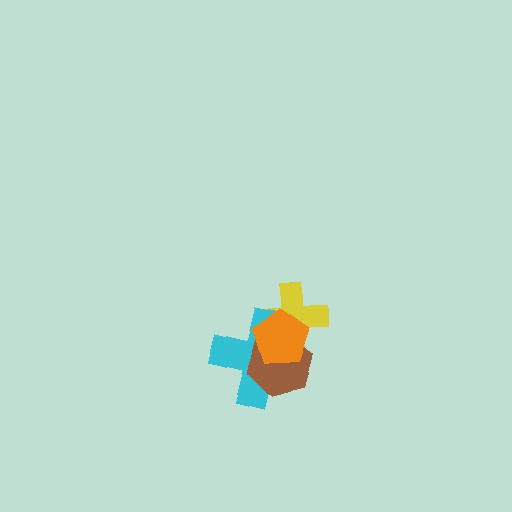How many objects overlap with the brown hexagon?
3 objects overlap with the brown hexagon.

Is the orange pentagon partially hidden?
No, no other shape covers it.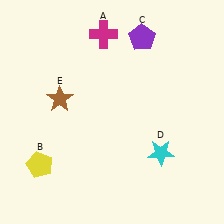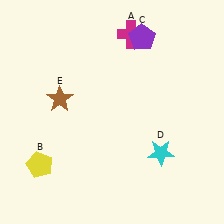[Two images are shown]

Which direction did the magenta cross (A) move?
The magenta cross (A) moved right.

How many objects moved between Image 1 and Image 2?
1 object moved between the two images.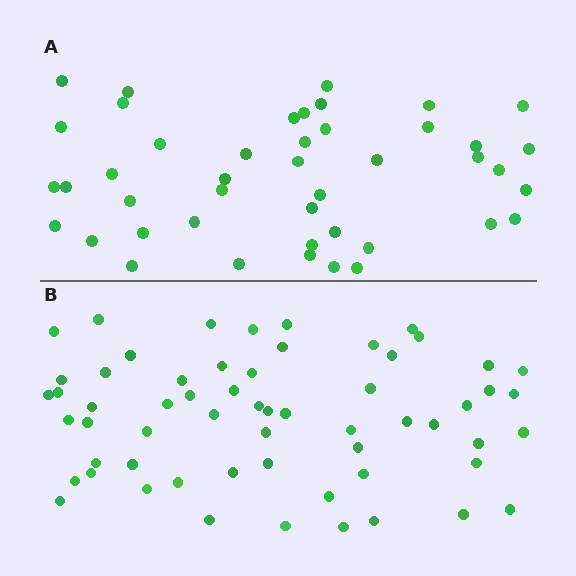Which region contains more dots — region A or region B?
Region B (the bottom region) has more dots.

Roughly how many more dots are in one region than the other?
Region B has approximately 15 more dots than region A.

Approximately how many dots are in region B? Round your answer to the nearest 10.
About 60 dots.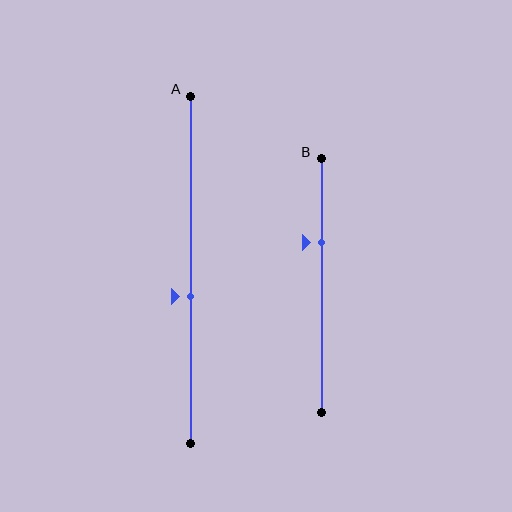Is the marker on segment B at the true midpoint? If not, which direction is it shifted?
No, the marker on segment B is shifted upward by about 17% of the segment length.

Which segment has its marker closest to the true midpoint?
Segment A has its marker closest to the true midpoint.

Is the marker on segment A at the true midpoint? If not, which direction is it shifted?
No, the marker on segment A is shifted downward by about 8% of the segment length.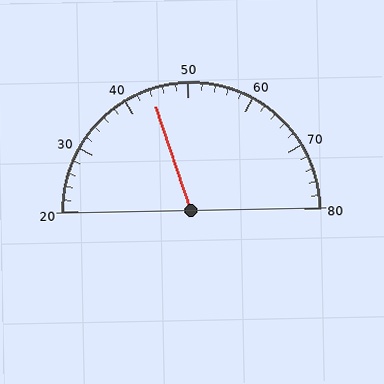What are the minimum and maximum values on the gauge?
The gauge ranges from 20 to 80.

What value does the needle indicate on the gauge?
The needle indicates approximately 44.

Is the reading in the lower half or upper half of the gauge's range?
The reading is in the lower half of the range (20 to 80).